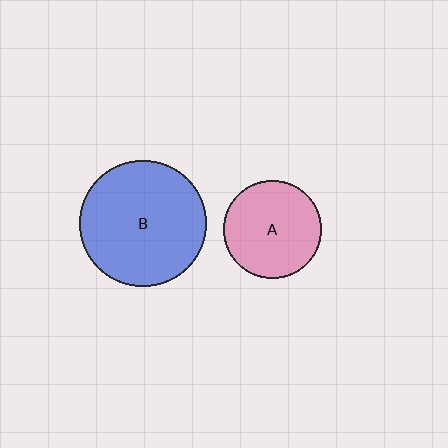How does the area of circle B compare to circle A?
Approximately 1.6 times.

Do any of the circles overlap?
No, none of the circles overlap.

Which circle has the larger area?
Circle B (blue).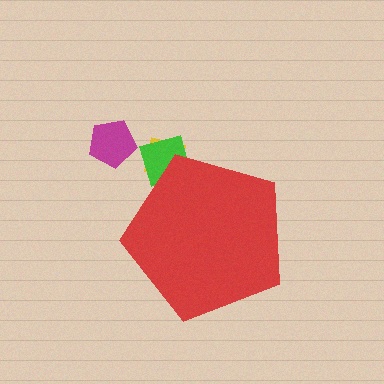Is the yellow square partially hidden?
Yes, the yellow square is partially hidden behind the red pentagon.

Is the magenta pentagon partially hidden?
No, the magenta pentagon is fully visible.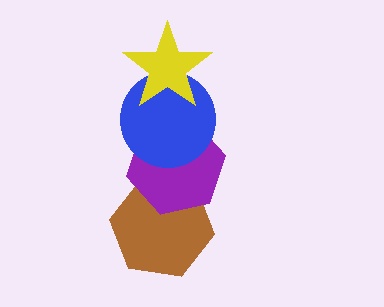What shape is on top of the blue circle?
The yellow star is on top of the blue circle.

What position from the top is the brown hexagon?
The brown hexagon is 4th from the top.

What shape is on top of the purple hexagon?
The blue circle is on top of the purple hexagon.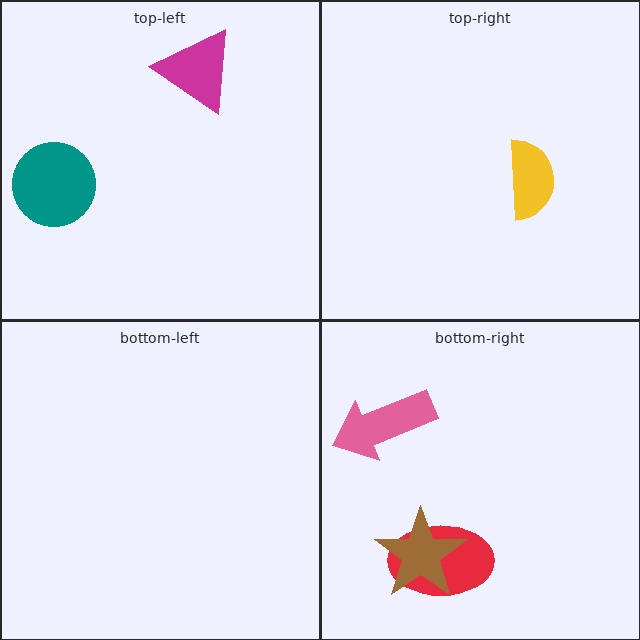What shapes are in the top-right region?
The yellow semicircle.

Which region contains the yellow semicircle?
The top-right region.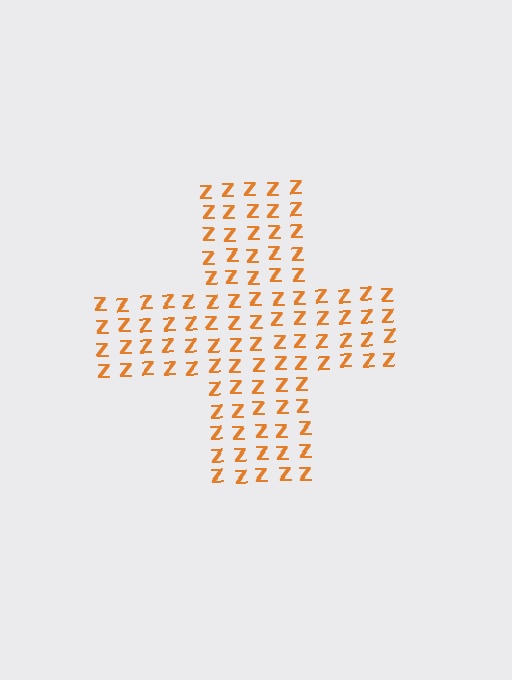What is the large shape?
The large shape is a cross.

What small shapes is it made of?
It is made of small letter Z's.